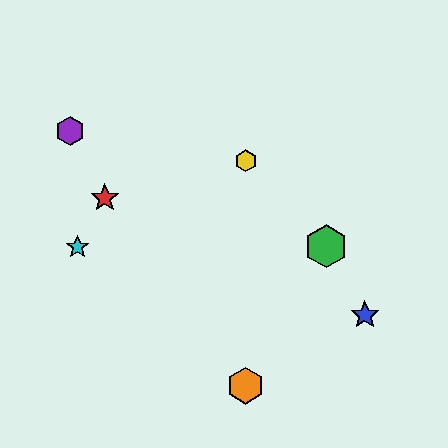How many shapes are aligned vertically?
2 shapes (the yellow hexagon, the orange hexagon) are aligned vertically.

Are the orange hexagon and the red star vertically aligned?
No, the orange hexagon is at x≈246 and the red star is at x≈105.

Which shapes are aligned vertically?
The yellow hexagon, the orange hexagon are aligned vertically.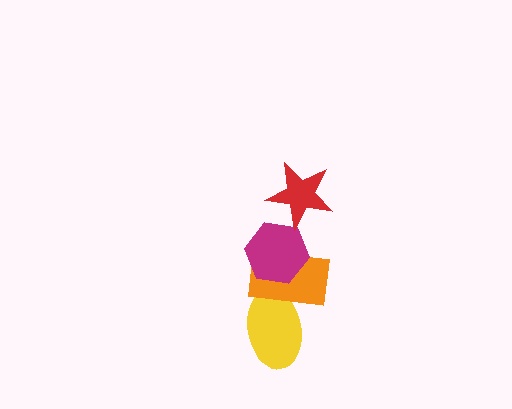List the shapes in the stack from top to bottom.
From top to bottom: the red star, the magenta hexagon, the orange rectangle, the yellow ellipse.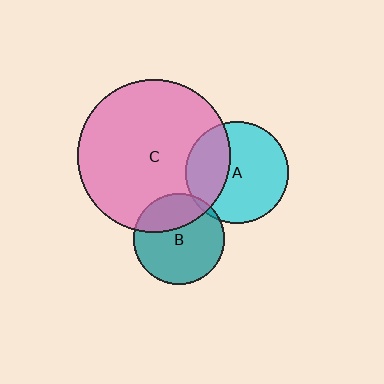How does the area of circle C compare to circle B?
Approximately 2.9 times.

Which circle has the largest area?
Circle C (pink).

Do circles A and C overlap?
Yes.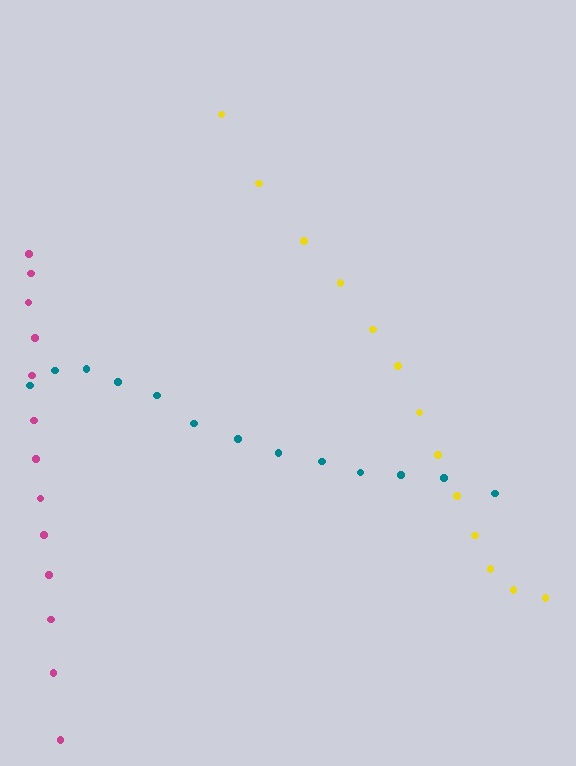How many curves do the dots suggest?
There are 3 distinct paths.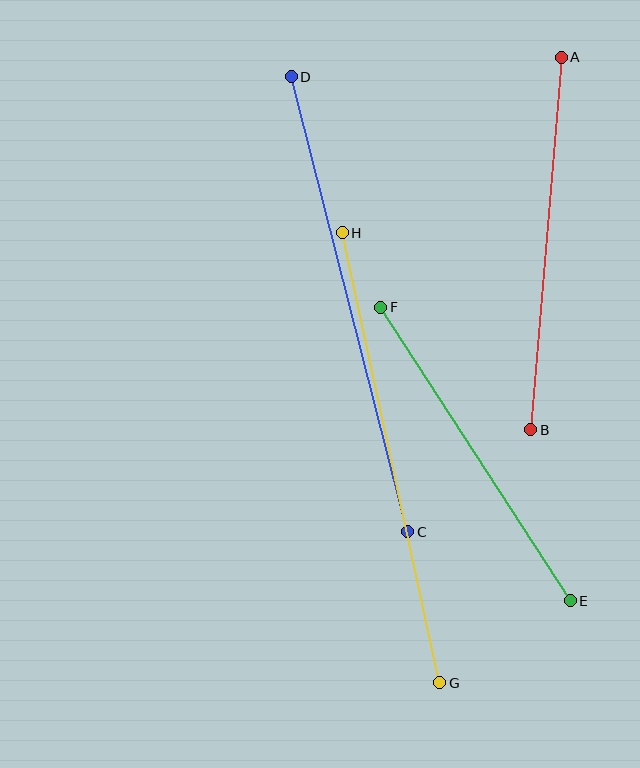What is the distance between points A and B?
The distance is approximately 374 pixels.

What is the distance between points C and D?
The distance is approximately 470 pixels.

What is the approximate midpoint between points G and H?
The midpoint is at approximately (391, 458) pixels.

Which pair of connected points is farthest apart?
Points C and D are farthest apart.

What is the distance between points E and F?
The distance is approximately 350 pixels.